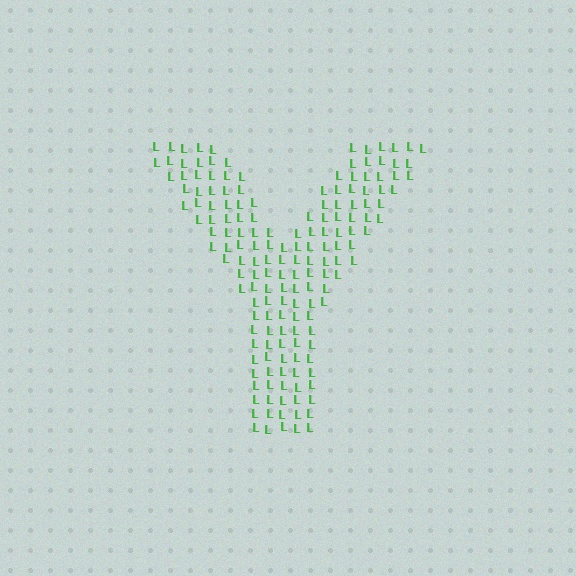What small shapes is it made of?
It is made of small letter L's.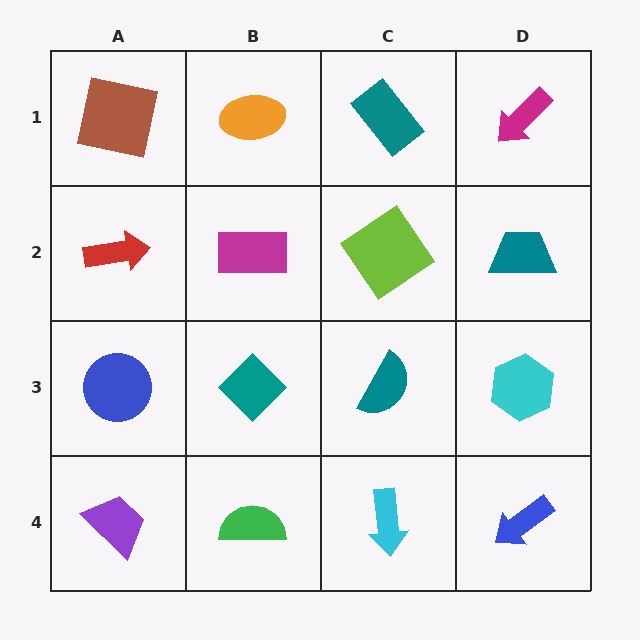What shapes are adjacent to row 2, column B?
An orange ellipse (row 1, column B), a teal diamond (row 3, column B), a red arrow (row 2, column A), a lime diamond (row 2, column C).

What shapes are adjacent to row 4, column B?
A teal diamond (row 3, column B), a purple trapezoid (row 4, column A), a cyan arrow (row 4, column C).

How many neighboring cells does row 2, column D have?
3.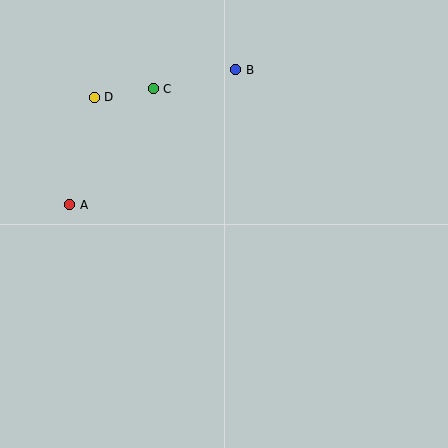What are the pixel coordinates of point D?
Point D is at (94, 97).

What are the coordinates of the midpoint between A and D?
The midpoint between A and D is at (82, 151).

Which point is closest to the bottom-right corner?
Point B is closest to the bottom-right corner.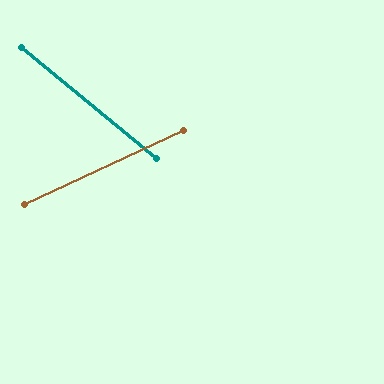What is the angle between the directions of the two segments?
Approximately 65 degrees.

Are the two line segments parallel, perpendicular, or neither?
Neither parallel nor perpendicular — they differ by about 65°.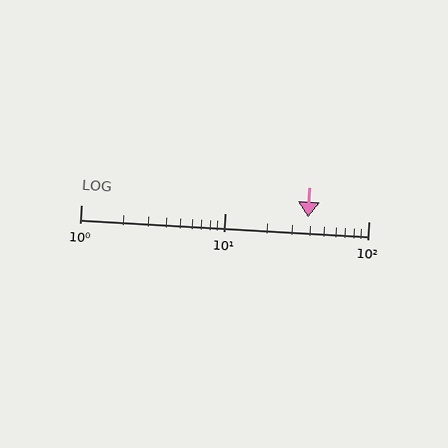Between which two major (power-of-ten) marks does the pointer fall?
The pointer is between 10 and 100.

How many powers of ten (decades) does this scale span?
The scale spans 2 decades, from 1 to 100.